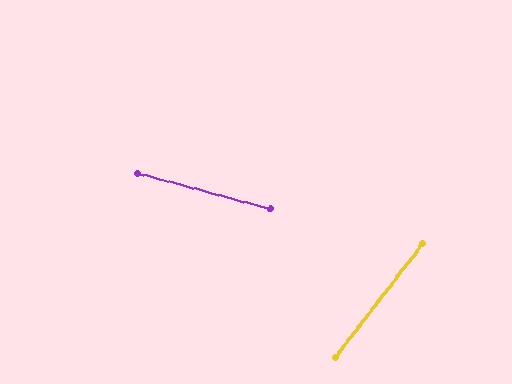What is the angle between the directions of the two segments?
Approximately 68 degrees.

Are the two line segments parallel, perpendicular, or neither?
Neither parallel nor perpendicular — they differ by about 68°.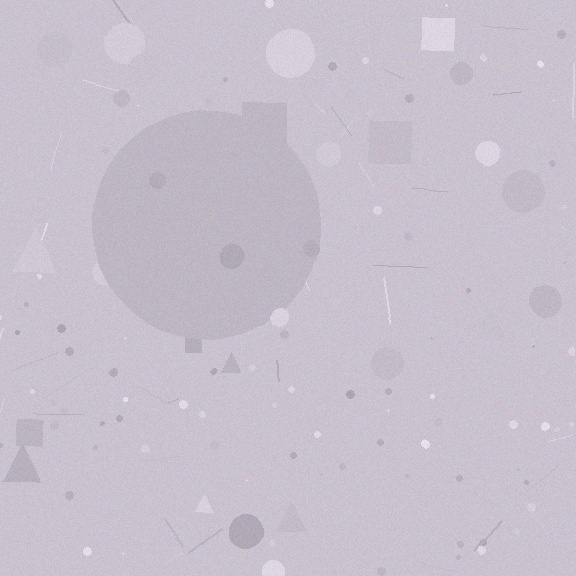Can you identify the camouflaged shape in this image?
The camouflaged shape is a circle.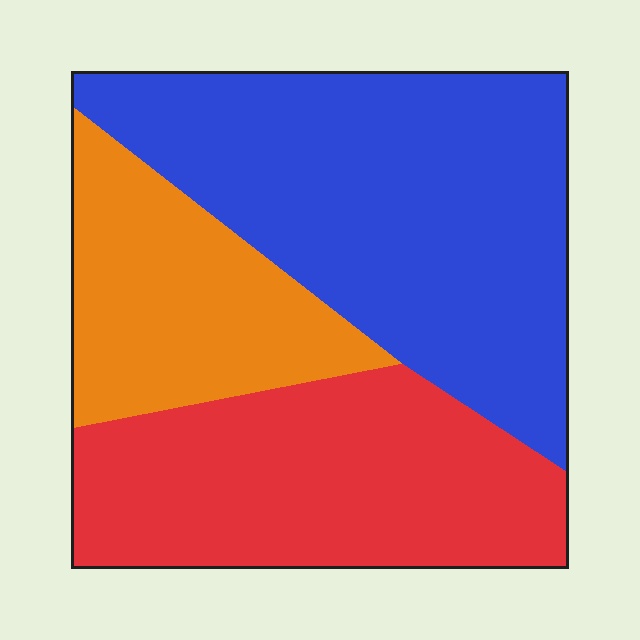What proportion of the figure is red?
Red takes up about one third (1/3) of the figure.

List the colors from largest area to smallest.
From largest to smallest: blue, red, orange.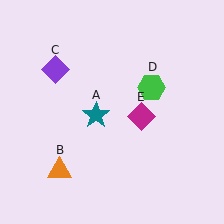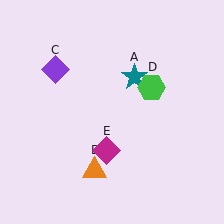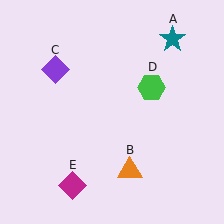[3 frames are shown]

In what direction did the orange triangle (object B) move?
The orange triangle (object B) moved right.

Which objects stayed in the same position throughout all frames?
Purple diamond (object C) and green hexagon (object D) remained stationary.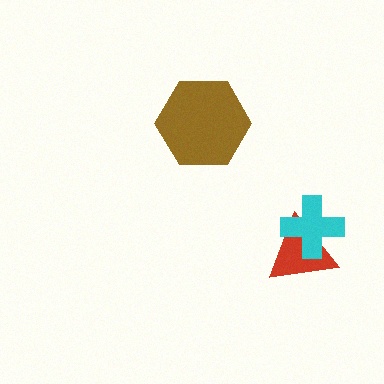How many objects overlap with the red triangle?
1 object overlaps with the red triangle.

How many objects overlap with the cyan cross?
1 object overlaps with the cyan cross.